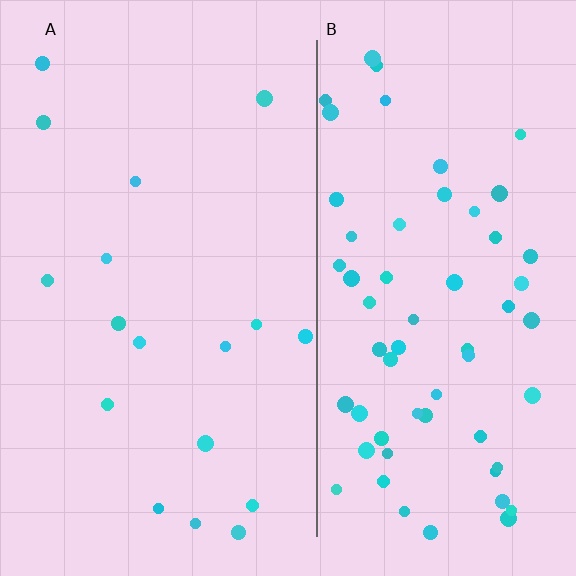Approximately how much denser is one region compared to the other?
Approximately 3.6× — region B over region A.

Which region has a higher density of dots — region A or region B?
B (the right).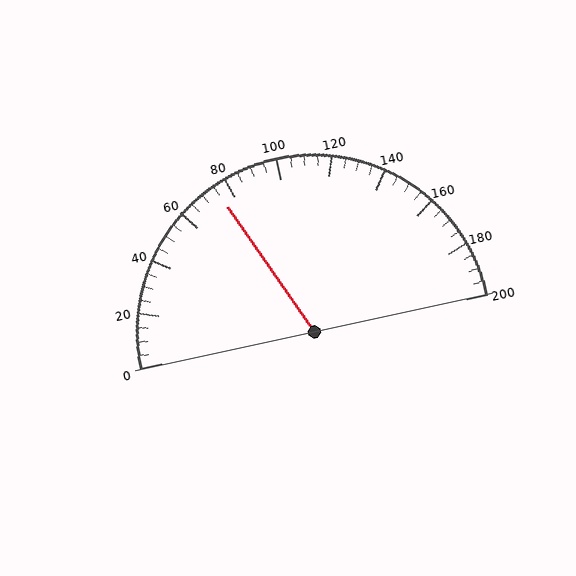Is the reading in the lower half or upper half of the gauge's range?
The reading is in the lower half of the range (0 to 200).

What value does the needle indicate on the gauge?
The needle indicates approximately 75.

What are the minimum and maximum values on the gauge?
The gauge ranges from 0 to 200.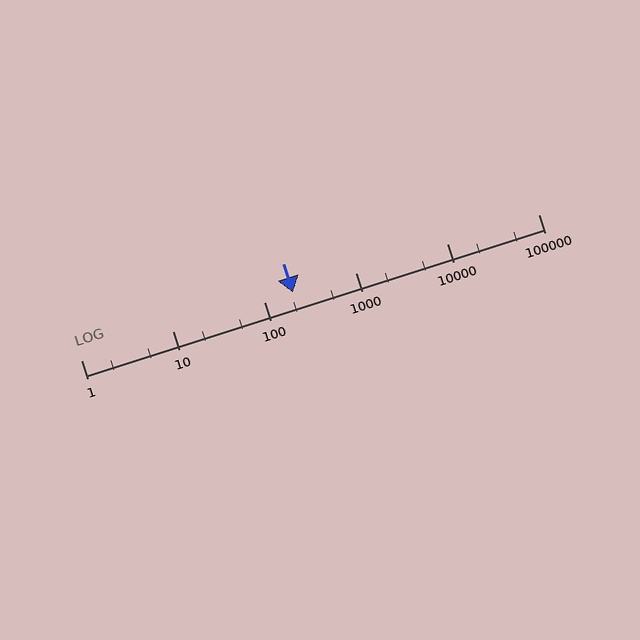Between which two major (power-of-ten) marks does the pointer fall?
The pointer is between 100 and 1000.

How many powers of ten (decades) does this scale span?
The scale spans 5 decades, from 1 to 100000.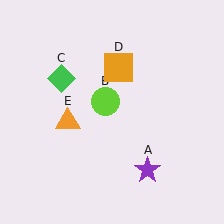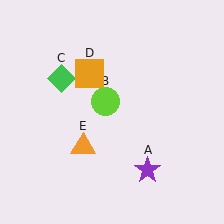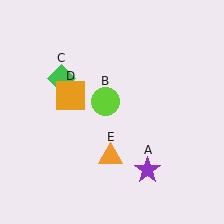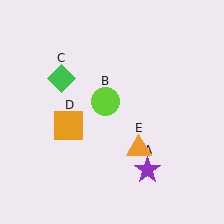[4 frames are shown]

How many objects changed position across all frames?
2 objects changed position: orange square (object D), orange triangle (object E).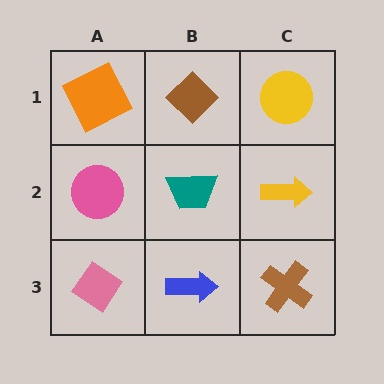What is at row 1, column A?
An orange square.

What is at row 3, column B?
A blue arrow.